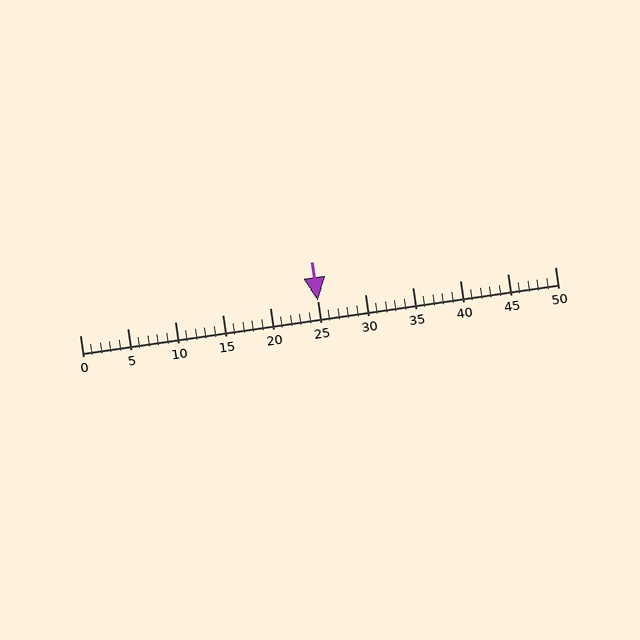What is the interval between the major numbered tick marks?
The major tick marks are spaced 5 units apart.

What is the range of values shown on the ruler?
The ruler shows values from 0 to 50.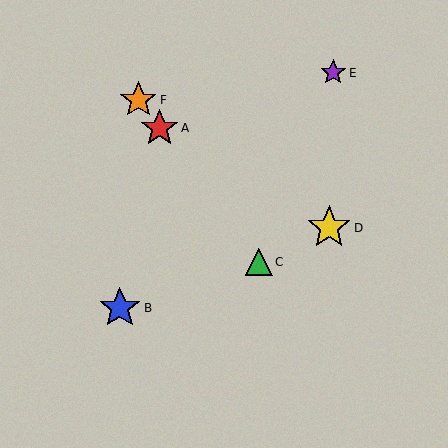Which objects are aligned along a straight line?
Objects A, C, F are aligned along a straight line.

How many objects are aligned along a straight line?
3 objects (A, C, F) are aligned along a straight line.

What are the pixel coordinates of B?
Object B is at (120, 308).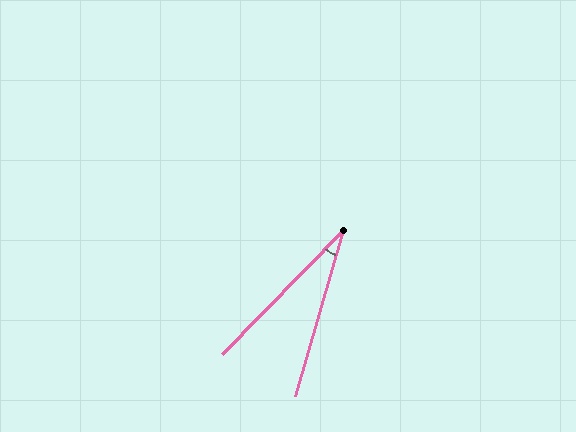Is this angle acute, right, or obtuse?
It is acute.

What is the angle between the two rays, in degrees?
Approximately 28 degrees.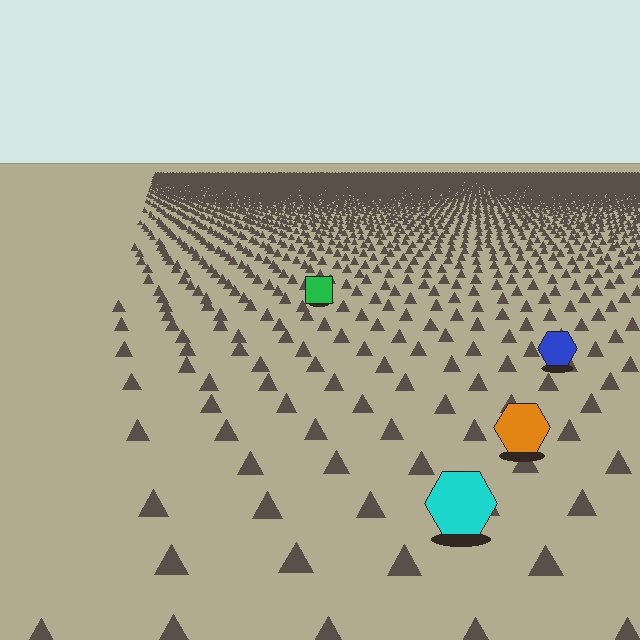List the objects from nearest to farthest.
From nearest to farthest: the cyan hexagon, the orange hexagon, the blue hexagon, the green square.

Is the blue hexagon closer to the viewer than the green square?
Yes. The blue hexagon is closer — you can tell from the texture gradient: the ground texture is coarser near it.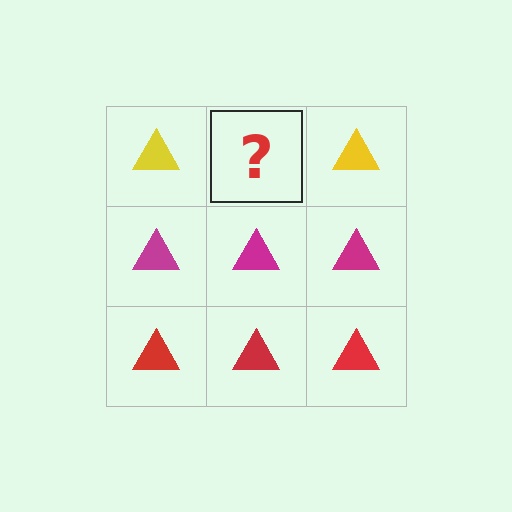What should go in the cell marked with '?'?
The missing cell should contain a yellow triangle.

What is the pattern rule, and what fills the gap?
The rule is that each row has a consistent color. The gap should be filled with a yellow triangle.